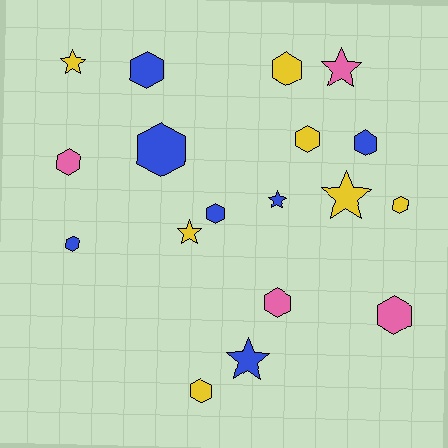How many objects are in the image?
There are 18 objects.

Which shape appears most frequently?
Hexagon, with 12 objects.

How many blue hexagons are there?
There are 5 blue hexagons.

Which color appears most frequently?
Blue, with 7 objects.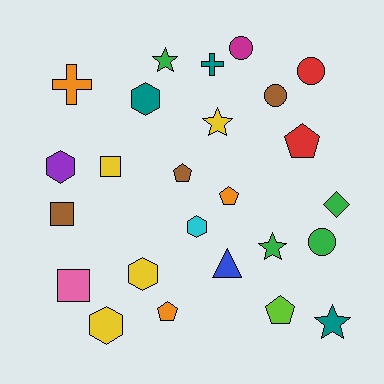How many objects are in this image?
There are 25 objects.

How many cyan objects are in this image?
There is 1 cyan object.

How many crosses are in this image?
There are 2 crosses.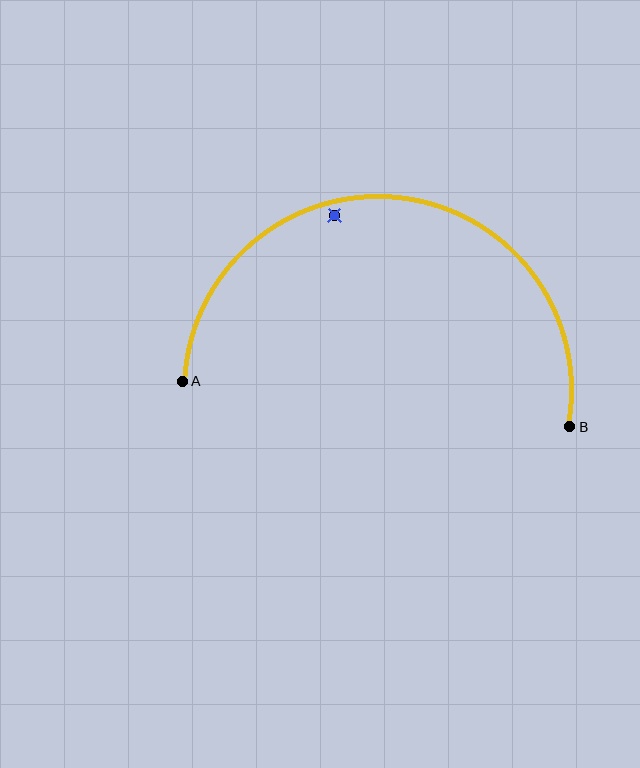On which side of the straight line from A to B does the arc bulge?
The arc bulges above the straight line connecting A and B.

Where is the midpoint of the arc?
The arc midpoint is the point on the curve farthest from the straight line joining A and B. It sits above that line.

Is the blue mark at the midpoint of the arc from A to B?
No — the blue mark does not lie on the arc at all. It sits slightly inside the curve.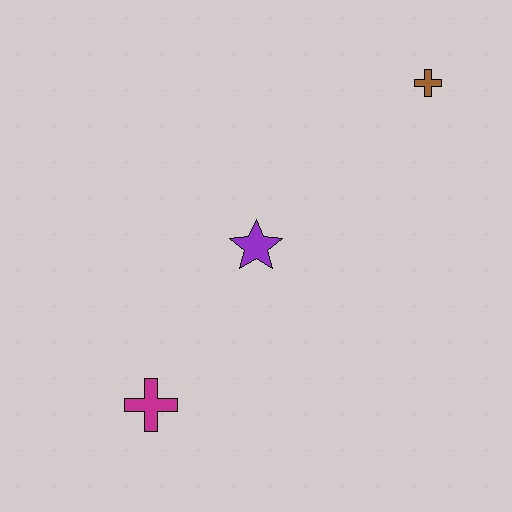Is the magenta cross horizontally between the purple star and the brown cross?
No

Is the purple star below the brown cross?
Yes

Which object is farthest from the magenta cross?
The brown cross is farthest from the magenta cross.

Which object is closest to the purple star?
The magenta cross is closest to the purple star.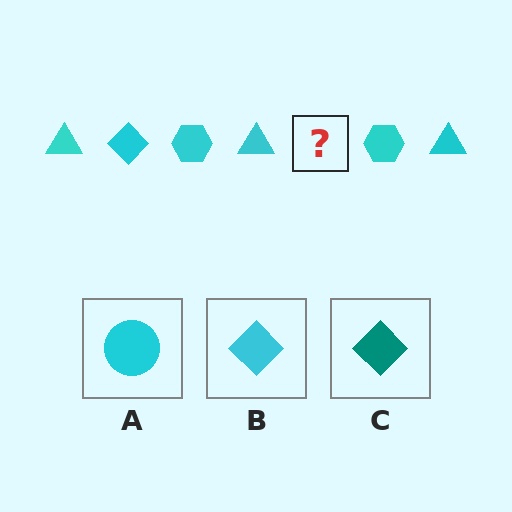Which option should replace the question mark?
Option B.